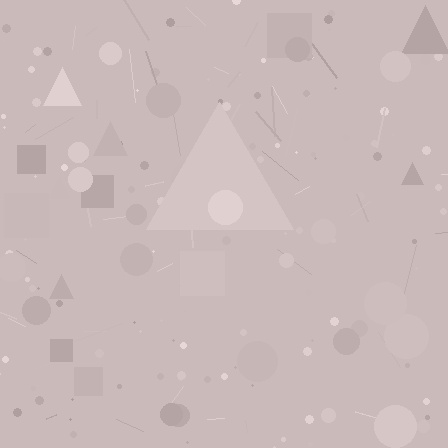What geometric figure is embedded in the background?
A triangle is embedded in the background.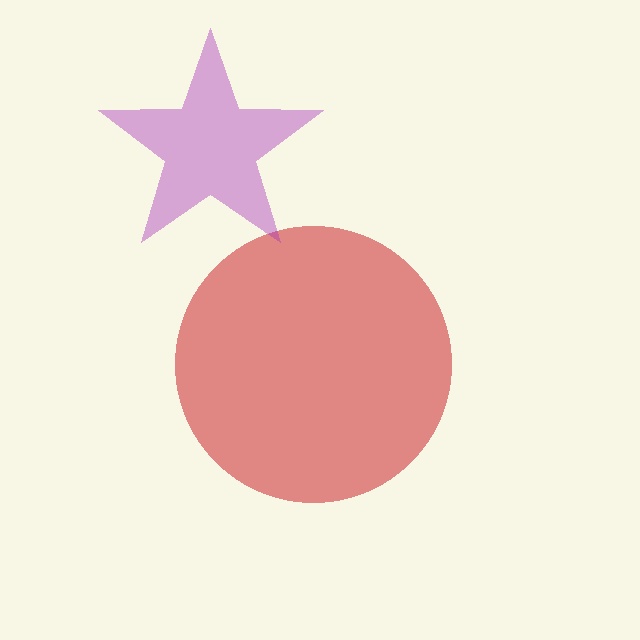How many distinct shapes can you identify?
There are 2 distinct shapes: a red circle, a purple star.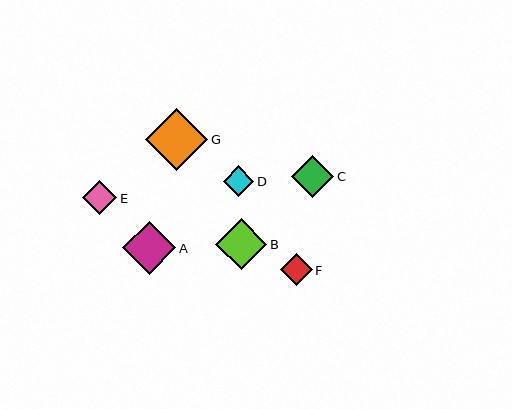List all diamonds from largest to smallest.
From largest to smallest: G, A, B, C, E, F, D.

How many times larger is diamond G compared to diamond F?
Diamond G is approximately 1.9 times the size of diamond F.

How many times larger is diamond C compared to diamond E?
Diamond C is approximately 1.2 times the size of diamond E.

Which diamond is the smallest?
Diamond D is the smallest with a size of approximately 31 pixels.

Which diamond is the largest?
Diamond G is the largest with a size of approximately 62 pixels.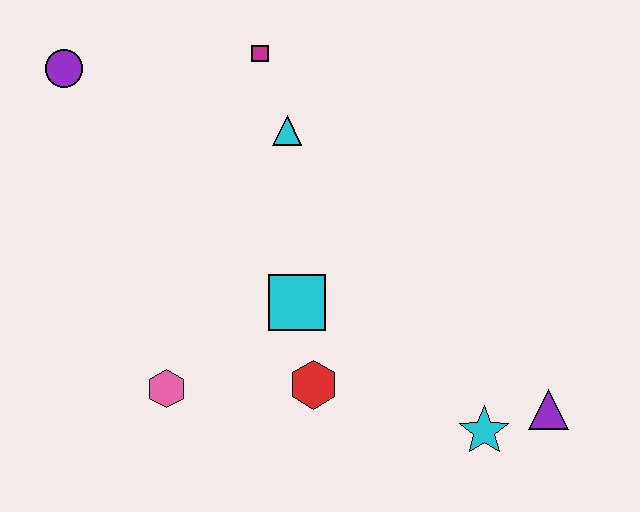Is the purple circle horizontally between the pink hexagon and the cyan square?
No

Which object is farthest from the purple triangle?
The purple circle is farthest from the purple triangle.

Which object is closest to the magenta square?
The cyan triangle is closest to the magenta square.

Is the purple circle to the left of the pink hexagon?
Yes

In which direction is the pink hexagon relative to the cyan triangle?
The pink hexagon is below the cyan triangle.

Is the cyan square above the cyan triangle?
No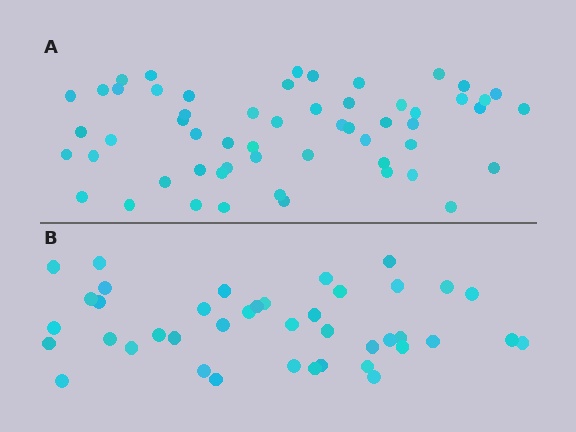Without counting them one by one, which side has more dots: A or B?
Region A (the top region) has more dots.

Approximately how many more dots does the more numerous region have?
Region A has approximately 15 more dots than region B.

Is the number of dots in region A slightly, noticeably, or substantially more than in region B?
Region A has noticeably more, but not dramatically so. The ratio is roughly 1.4 to 1.